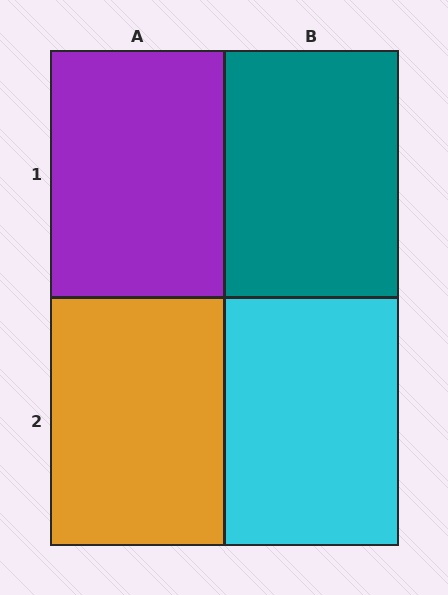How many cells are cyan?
1 cell is cyan.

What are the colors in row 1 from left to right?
Purple, teal.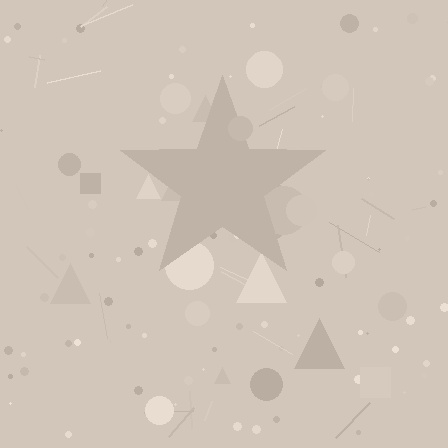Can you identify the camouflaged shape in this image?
The camouflaged shape is a star.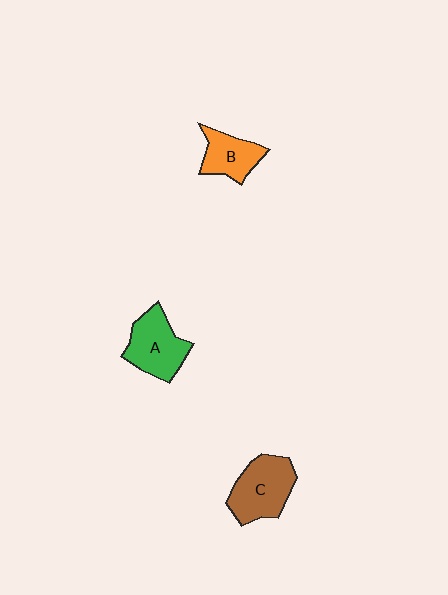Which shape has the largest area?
Shape C (brown).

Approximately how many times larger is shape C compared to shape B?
Approximately 1.5 times.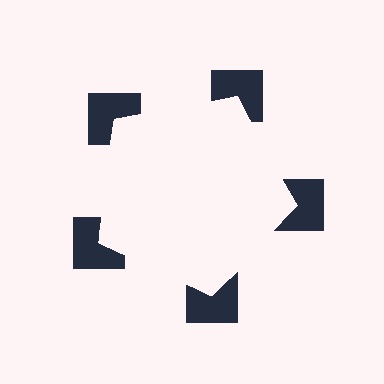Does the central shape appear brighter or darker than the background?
It typically appears slightly brighter than the background, even though no actual brightness change is drawn.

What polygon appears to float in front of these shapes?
An illusory pentagon — its edges are inferred from the aligned wedge cuts in the notched squares, not physically drawn.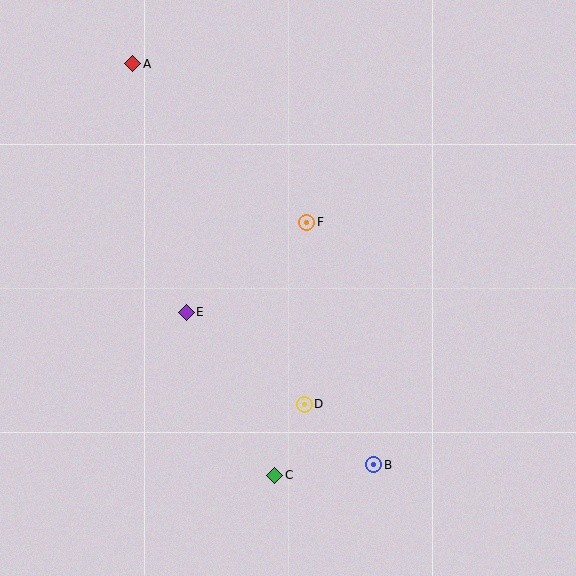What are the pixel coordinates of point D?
Point D is at (304, 404).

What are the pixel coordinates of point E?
Point E is at (186, 312).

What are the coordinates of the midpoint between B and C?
The midpoint between B and C is at (324, 470).